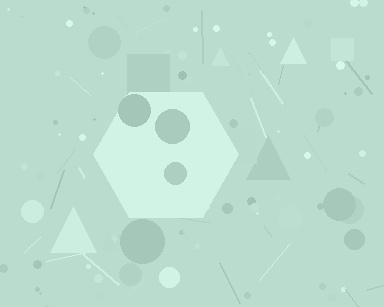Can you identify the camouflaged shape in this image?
The camouflaged shape is a hexagon.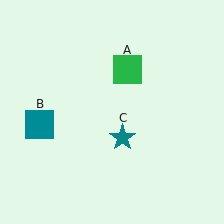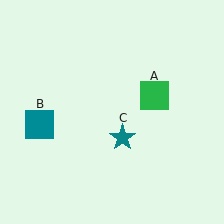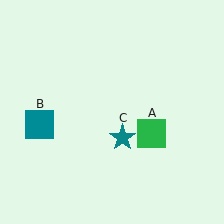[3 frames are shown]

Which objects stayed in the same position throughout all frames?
Teal square (object B) and teal star (object C) remained stationary.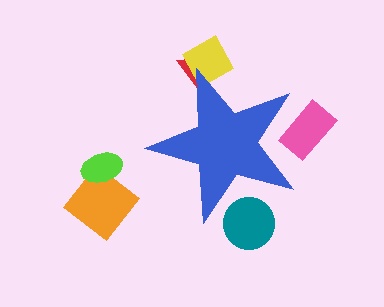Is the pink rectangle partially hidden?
Yes, the pink rectangle is partially hidden behind the blue star.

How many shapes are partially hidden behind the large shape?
4 shapes are partially hidden.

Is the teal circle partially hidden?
Yes, the teal circle is partially hidden behind the blue star.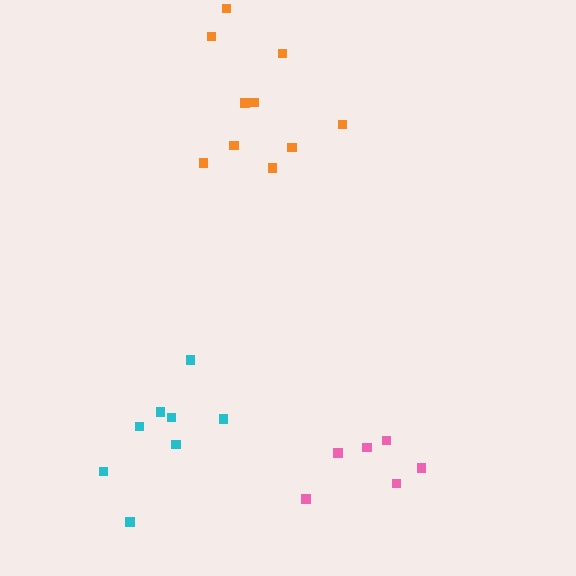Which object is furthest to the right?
The pink cluster is rightmost.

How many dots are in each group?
Group 1: 6 dots, Group 2: 10 dots, Group 3: 8 dots (24 total).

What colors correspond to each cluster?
The clusters are colored: pink, orange, cyan.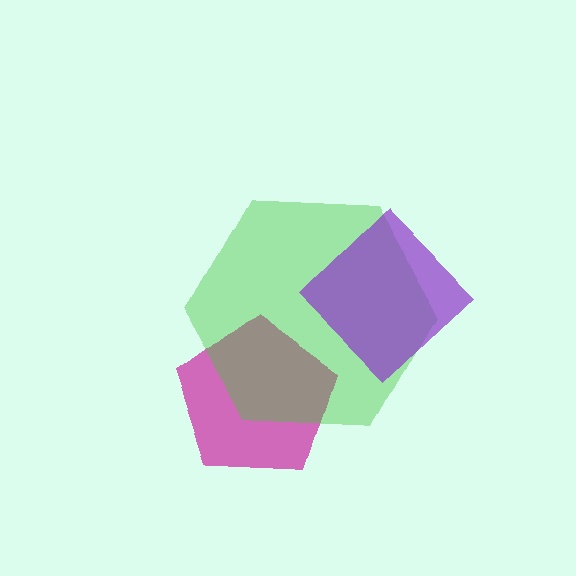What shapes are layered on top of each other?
The layered shapes are: a magenta pentagon, a green hexagon, a purple diamond.